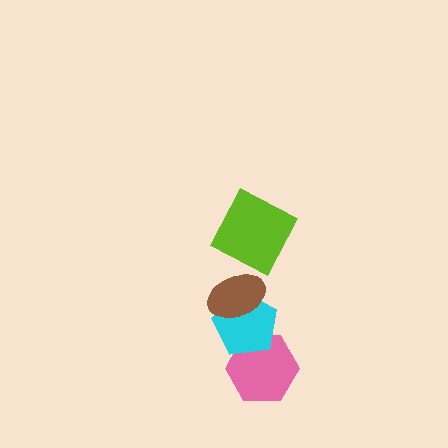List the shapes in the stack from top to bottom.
From top to bottom: the lime square, the brown ellipse, the cyan pentagon, the pink hexagon.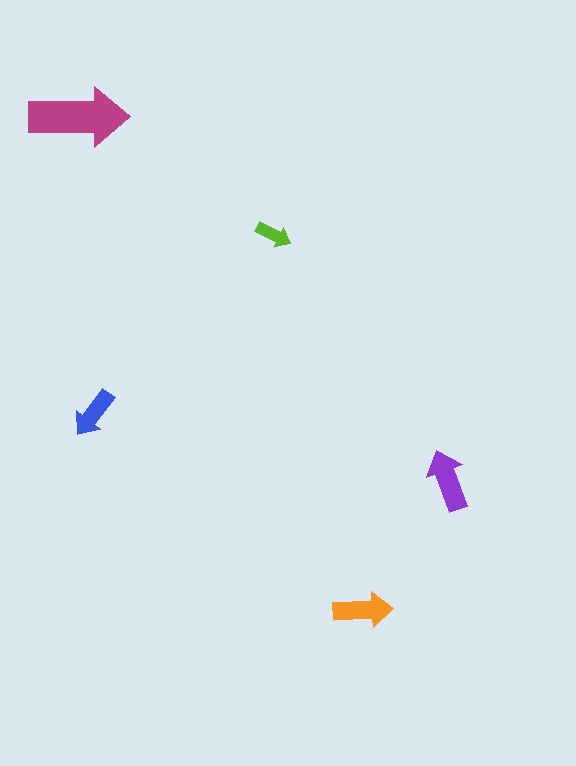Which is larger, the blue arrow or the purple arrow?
The purple one.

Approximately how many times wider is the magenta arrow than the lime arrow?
About 2.5 times wider.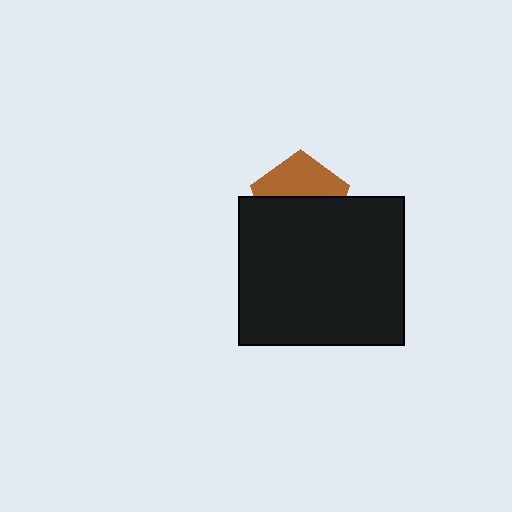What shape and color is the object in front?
The object in front is a black rectangle.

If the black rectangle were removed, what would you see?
You would see the complete brown pentagon.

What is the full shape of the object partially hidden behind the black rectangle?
The partially hidden object is a brown pentagon.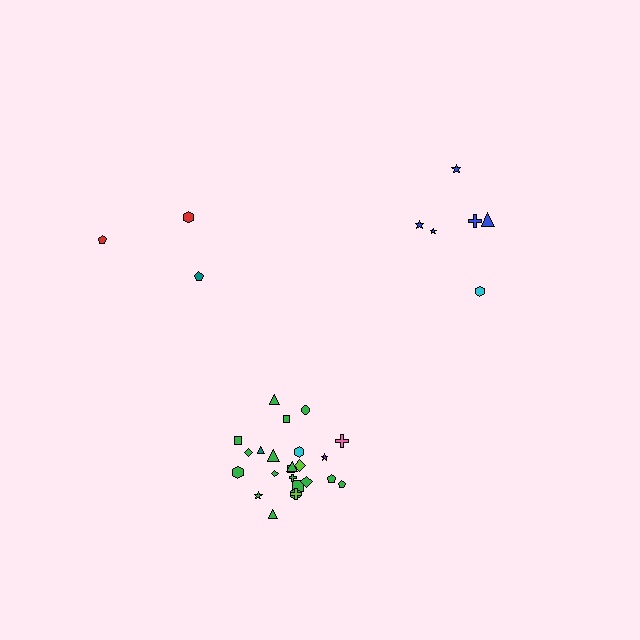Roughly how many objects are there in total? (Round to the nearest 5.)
Roughly 35 objects in total.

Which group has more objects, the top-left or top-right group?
The top-right group.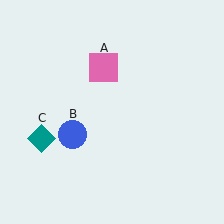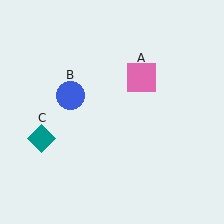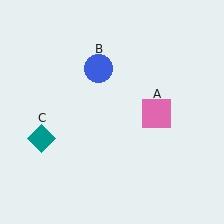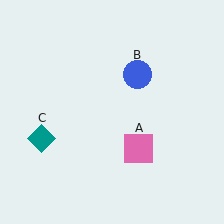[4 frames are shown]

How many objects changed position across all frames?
2 objects changed position: pink square (object A), blue circle (object B).